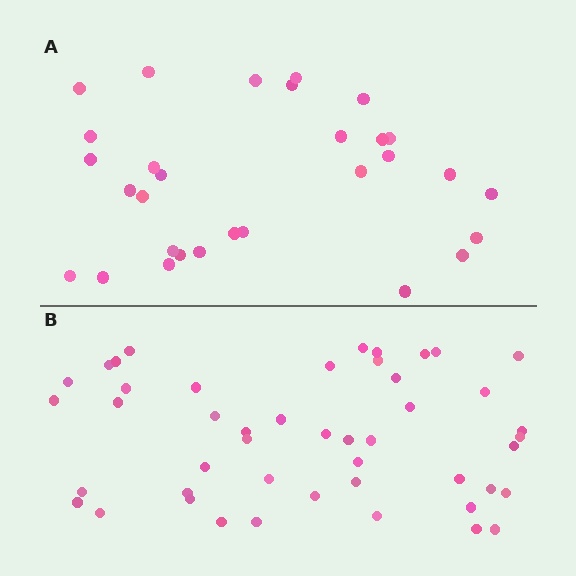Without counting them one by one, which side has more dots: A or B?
Region B (the bottom region) has more dots.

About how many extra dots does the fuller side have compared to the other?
Region B has approximately 15 more dots than region A.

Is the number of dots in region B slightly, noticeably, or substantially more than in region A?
Region B has substantially more. The ratio is roughly 1.6 to 1.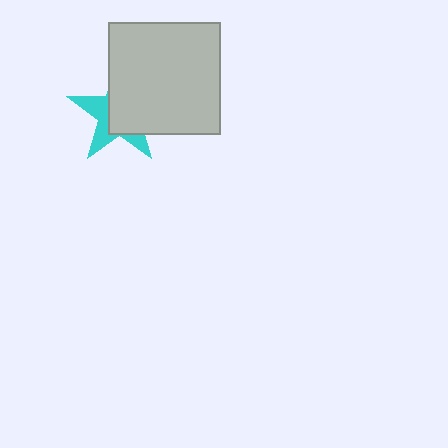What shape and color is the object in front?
The object in front is a light gray square.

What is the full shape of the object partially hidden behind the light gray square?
The partially hidden object is a cyan star.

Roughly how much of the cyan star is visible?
A small part of it is visible (roughly 39%).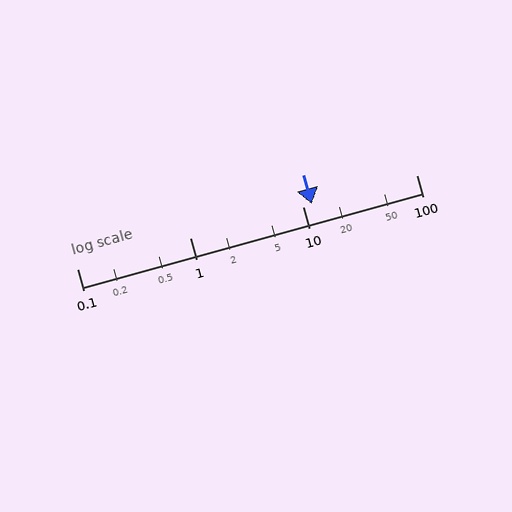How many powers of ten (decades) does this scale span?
The scale spans 3 decades, from 0.1 to 100.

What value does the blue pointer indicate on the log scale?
The pointer indicates approximately 12.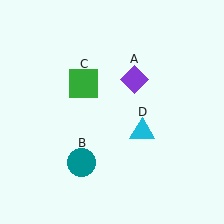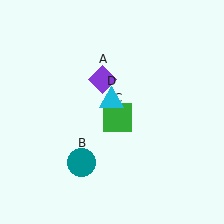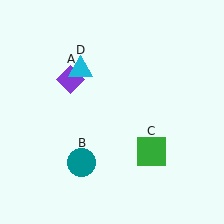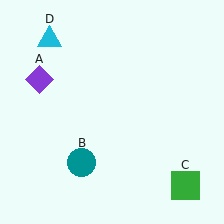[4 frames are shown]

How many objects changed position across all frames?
3 objects changed position: purple diamond (object A), green square (object C), cyan triangle (object D).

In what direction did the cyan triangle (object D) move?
The cyan triangle (object D) moved up and to the left.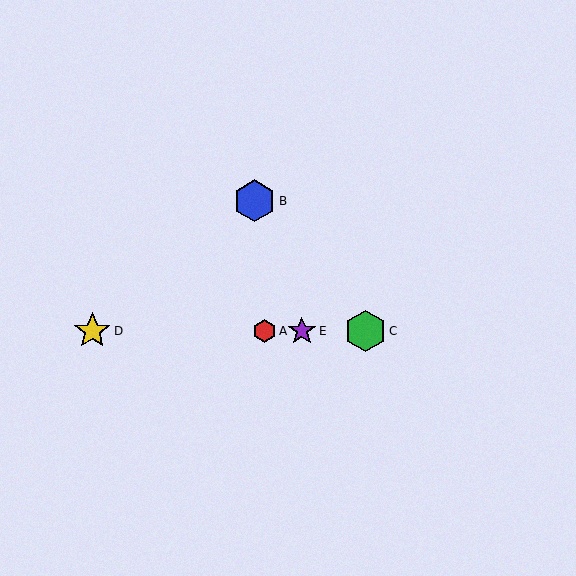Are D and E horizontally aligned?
Yes, both are at y≈331.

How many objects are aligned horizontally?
4 objects (A, C, D, E) are aligned horizontally.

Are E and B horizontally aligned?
No, E is at y≈331 and B is at y≈201.